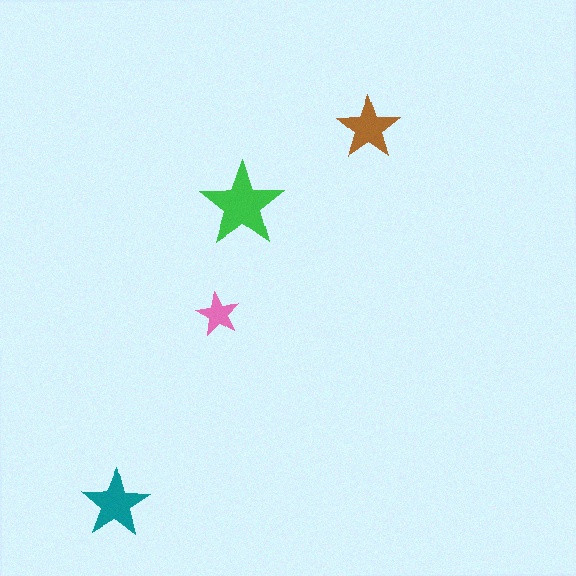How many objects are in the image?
There are 4 objects in the image.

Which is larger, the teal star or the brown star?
The teal one.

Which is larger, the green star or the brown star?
The green one.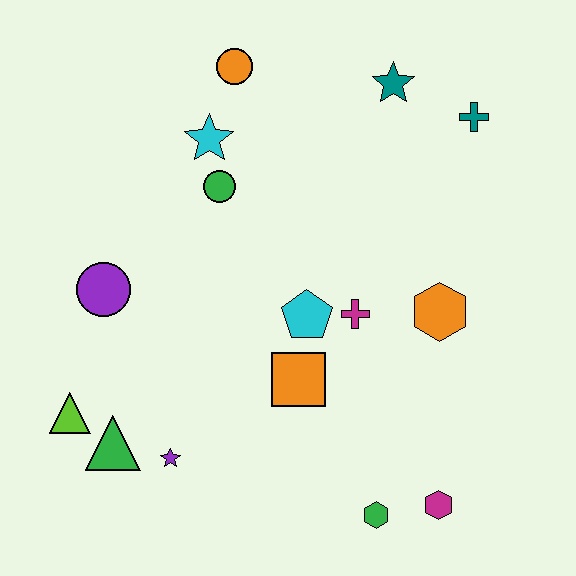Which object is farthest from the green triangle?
The teal cross is farthest from the green triangle.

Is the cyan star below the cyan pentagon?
No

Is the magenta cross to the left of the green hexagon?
Yes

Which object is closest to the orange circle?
The cyan star is closest to the orange circle.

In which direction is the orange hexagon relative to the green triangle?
The orange hexagon is to the right of the green triangle.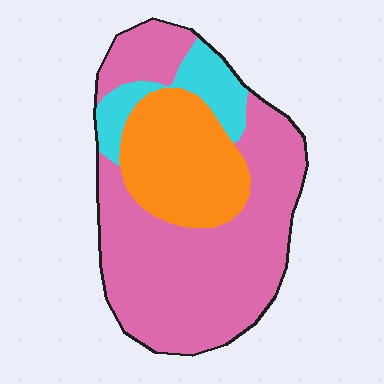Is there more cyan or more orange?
Orange.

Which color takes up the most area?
Pink, at roughly 65%.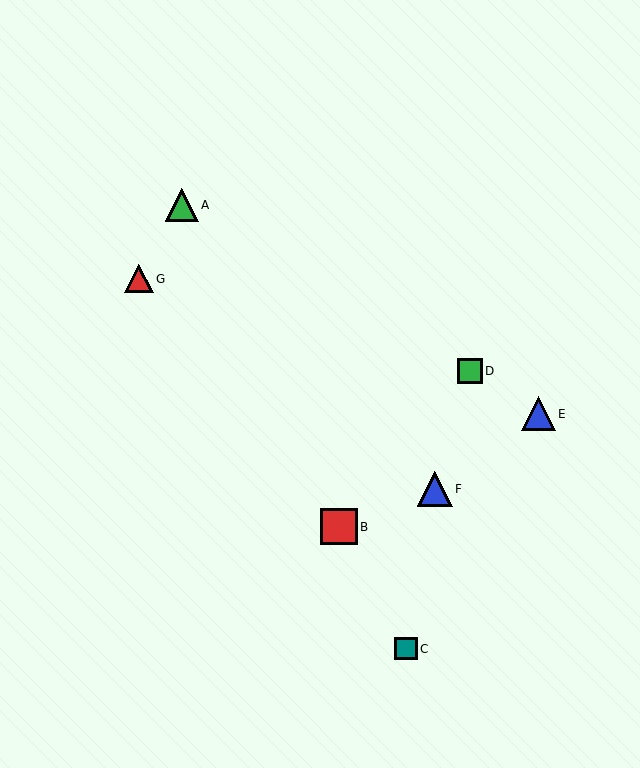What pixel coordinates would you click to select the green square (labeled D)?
Click at (470, 371) to select the green square D.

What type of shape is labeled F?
Shape F is a blue triangle.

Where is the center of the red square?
The center of the red square is at (339, 527).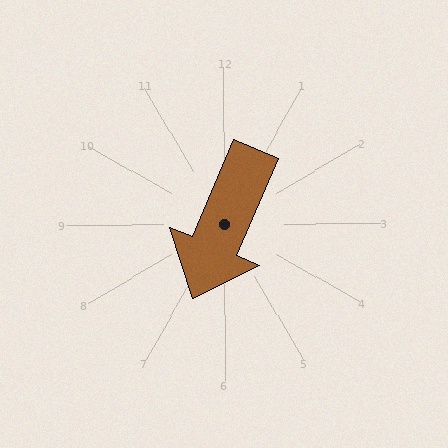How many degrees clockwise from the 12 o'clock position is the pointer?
Approximately 203 degrees.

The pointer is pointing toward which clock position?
Roughly 7 o'clock.